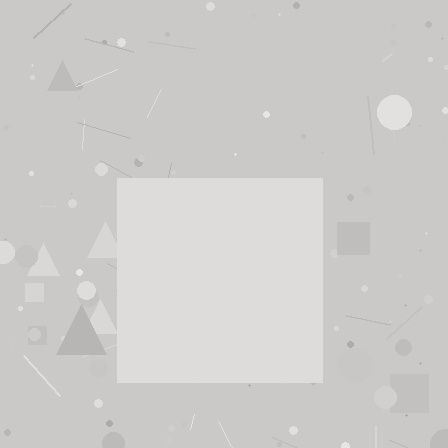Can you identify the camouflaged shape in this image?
The camouflaged shape is a square.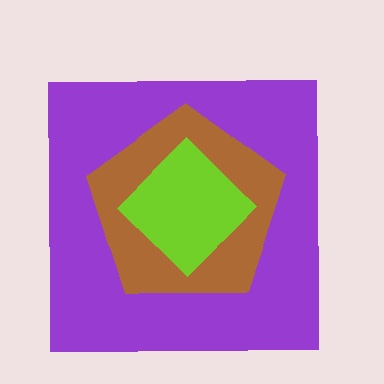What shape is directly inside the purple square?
The brown pentagon.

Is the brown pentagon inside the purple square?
Yes.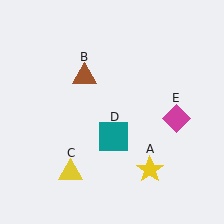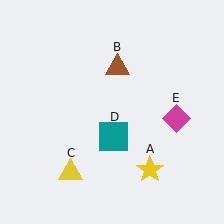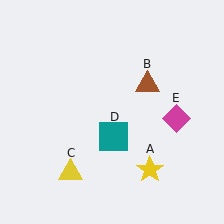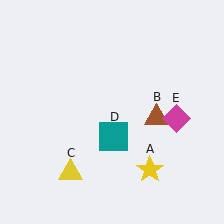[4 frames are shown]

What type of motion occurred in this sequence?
The brown triangle (object B) rotated clockwise around the center of the scene.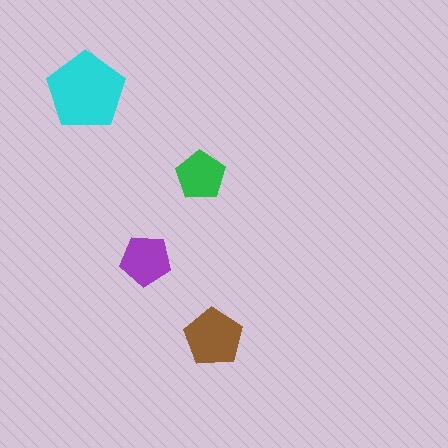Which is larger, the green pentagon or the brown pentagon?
The brown one.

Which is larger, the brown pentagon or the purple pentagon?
The brown one.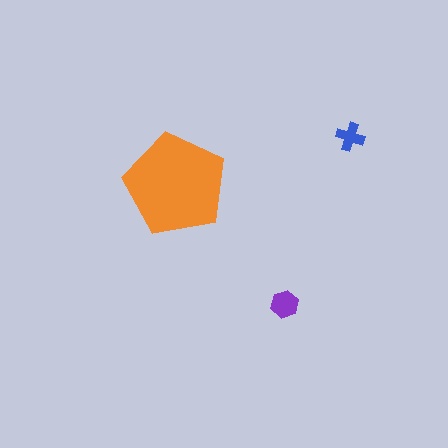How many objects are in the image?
There are 3 objects in the image.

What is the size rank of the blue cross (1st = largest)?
3rd.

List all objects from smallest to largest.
The blue cross, the purple hexagon, the orange pentagon.